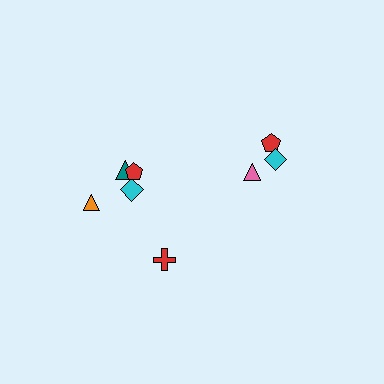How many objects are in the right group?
There are 3 objects.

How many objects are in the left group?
There are 5 objects.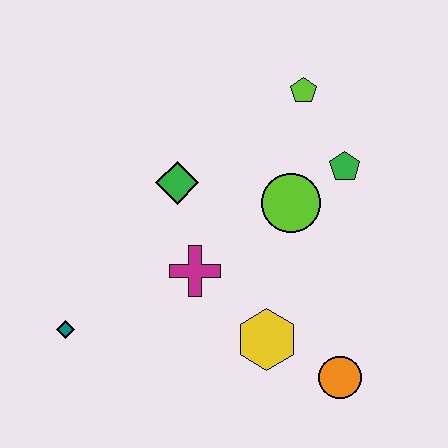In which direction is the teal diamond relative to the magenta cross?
The teal diamond is to the left of the magenta cross.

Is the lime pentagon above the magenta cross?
Yes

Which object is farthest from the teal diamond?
The lime pentagon is farthest from the teal diamond.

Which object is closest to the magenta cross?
The green diamond is closest to the magenta cross.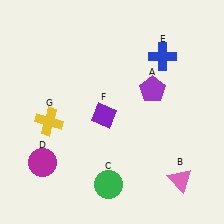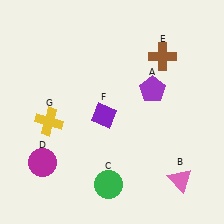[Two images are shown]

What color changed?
The cross (E) changed from blue in Image 1 to brown in Image 2.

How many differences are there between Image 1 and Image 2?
There is 1 difference between the two images.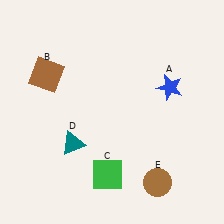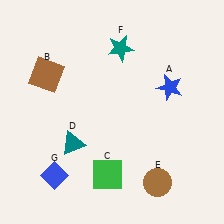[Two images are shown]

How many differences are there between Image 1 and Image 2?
There are 2 differences between the two images.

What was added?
A teal star (F), a blue diamond (G) were added in Image 2.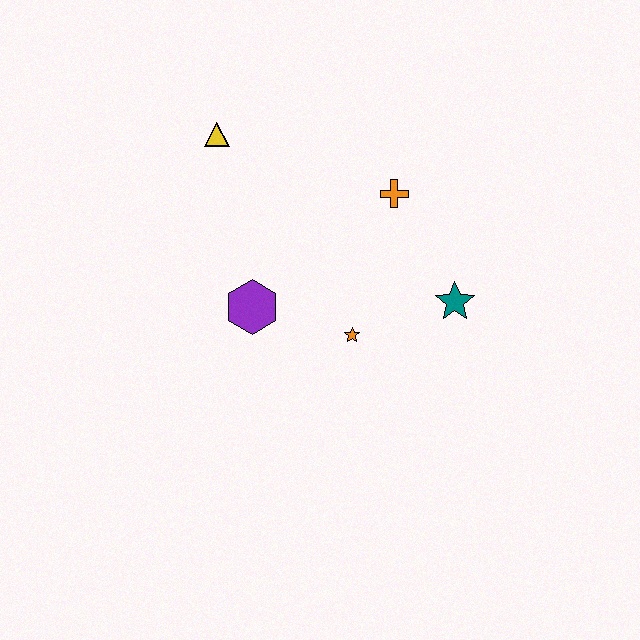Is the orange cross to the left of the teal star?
Yes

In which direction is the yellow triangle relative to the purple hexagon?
The yellow triangle is above the purple hexagon.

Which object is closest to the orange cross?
The teal star is closest to the orange cross.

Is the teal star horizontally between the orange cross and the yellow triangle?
No